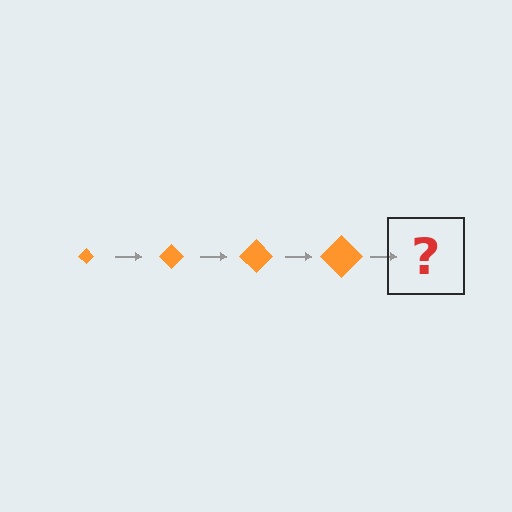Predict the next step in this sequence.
The next step is an orange diamond, larger than the previous one.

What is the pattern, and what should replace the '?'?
The pattern is that the diamond gets progressively larger each step. The '?' should be an orange diamond, larger than the previous one.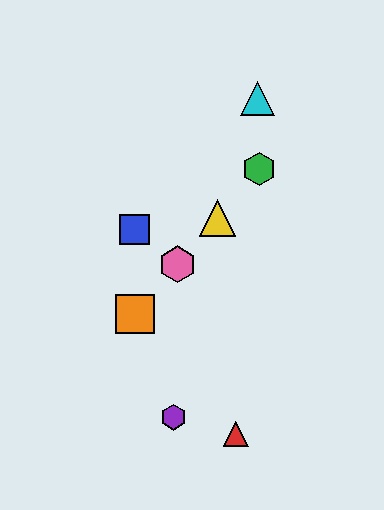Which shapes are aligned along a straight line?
The green hexagon, the yellow triangle, the orange square, the pink hexagon are aligned along a straight line.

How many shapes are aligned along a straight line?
4 shapes (the green hexagon, the yellow triangle, the orange square, the pink hexagon) are aligned along a straight line.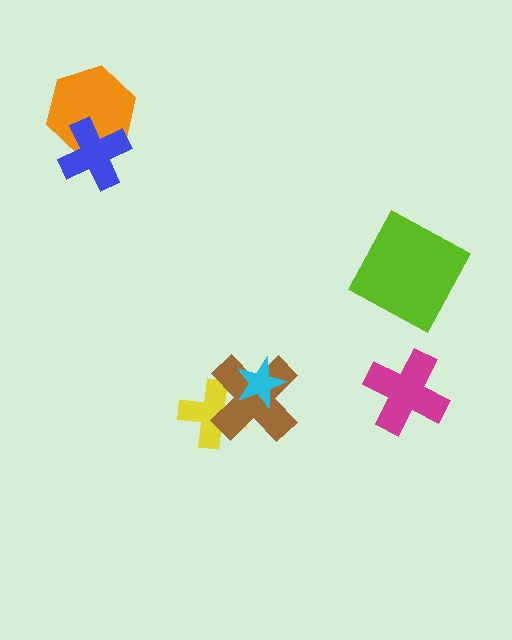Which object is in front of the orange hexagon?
The blue cross is in front of the orange hexagon.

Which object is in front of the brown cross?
The cyan star is in front of the brown cross.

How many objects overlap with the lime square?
0 objects overlap with the lime square.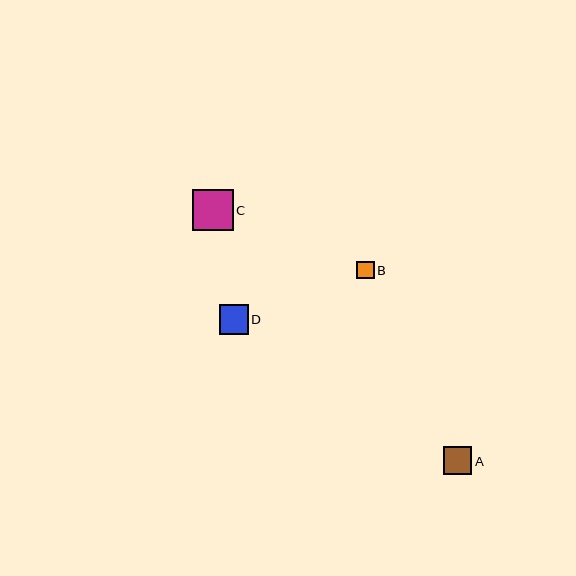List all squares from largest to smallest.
From largest to smallest: C, D, A, B.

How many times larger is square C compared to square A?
Square C is approximately 1.5 times the size of square A.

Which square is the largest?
Square C is the largest with a size of approximately 41 pixels.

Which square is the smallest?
Square B is the smallest with a size of approximately 18 pixels.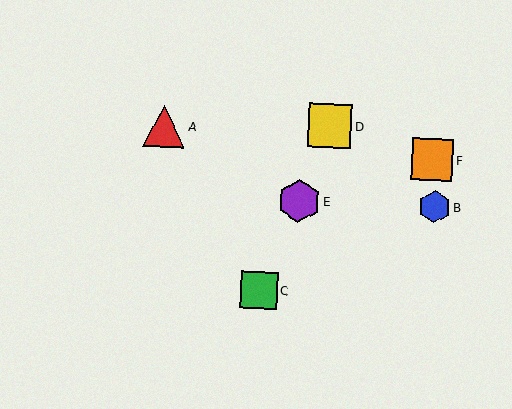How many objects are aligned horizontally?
2 objects (B, E) are aligned horizontally.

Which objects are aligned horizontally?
Objects B, E are aligned horizontally.